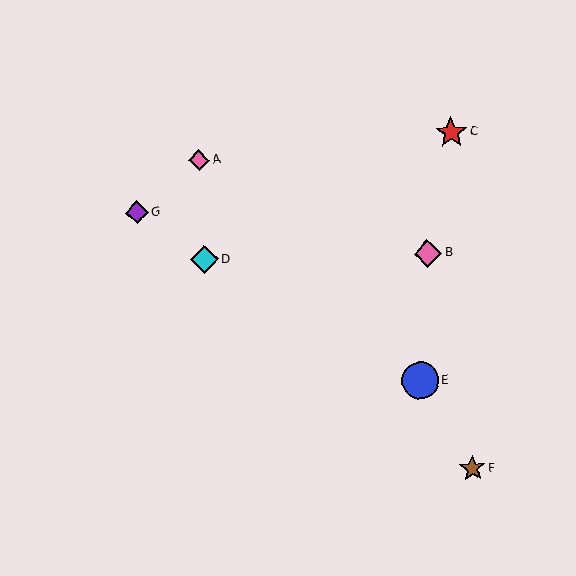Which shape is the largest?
The blue circle (labeled E) is the largest.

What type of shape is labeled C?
Shape C is a red star.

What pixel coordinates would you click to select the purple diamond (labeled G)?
Click at (137, 212) to select the purple diamond G.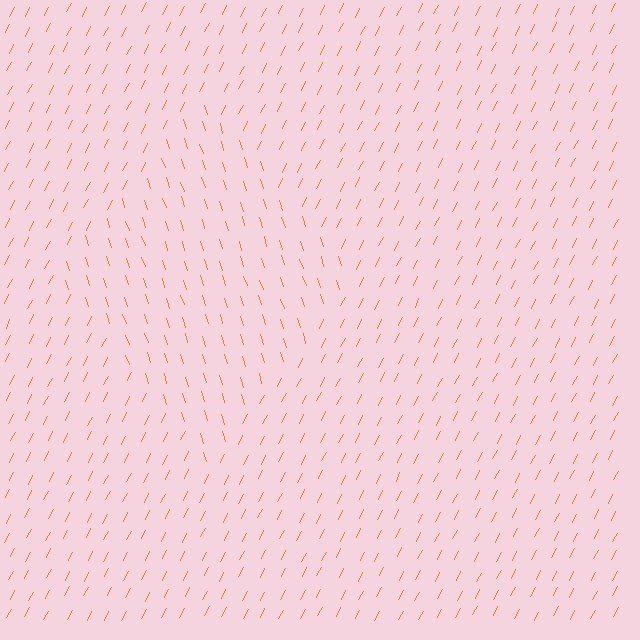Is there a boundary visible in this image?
Yes, there is a texture boundary formed by a change in line orientation.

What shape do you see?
I see a diamond.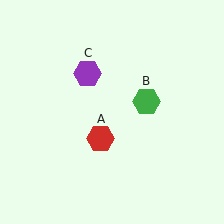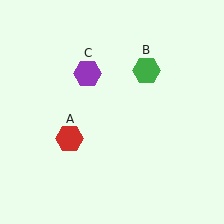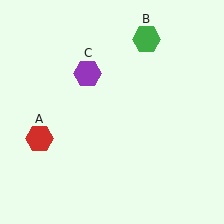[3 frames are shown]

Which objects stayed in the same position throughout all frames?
Purple hexagon (object C) remained stationary.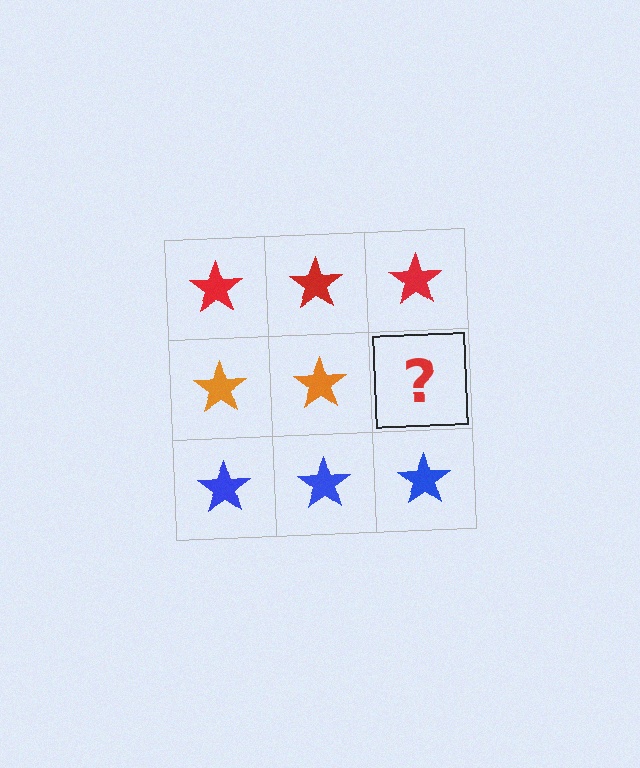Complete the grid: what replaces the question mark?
The question mark should be replaced with an orange star.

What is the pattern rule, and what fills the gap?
The rule is that each row has a consistent color. The gap should be filled with an orange star.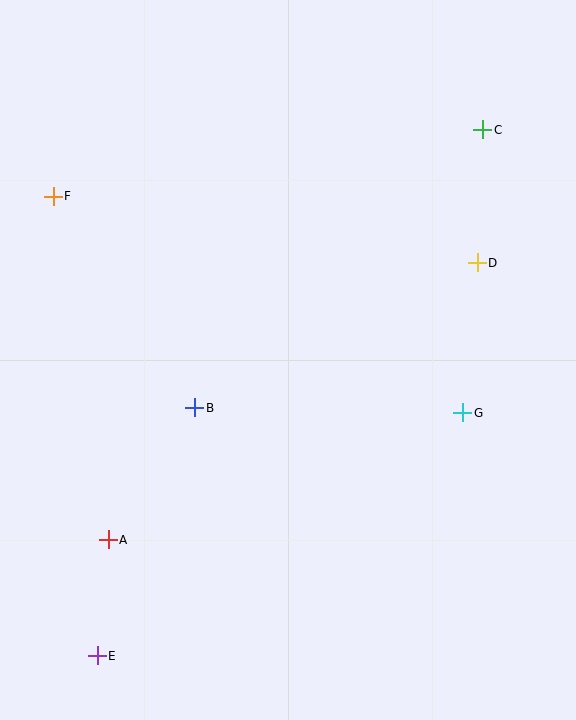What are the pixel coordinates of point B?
Point B is at (195, 408).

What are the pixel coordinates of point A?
Point A is at (108, 540).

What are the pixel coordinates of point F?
Point F is at (53, 196).